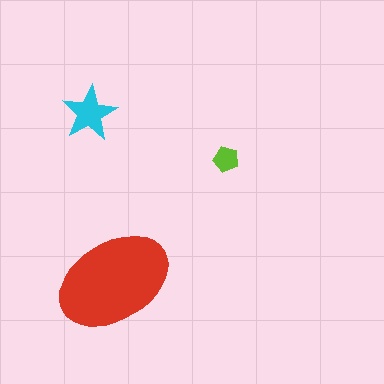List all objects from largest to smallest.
The red ellipse, the cyan star, the lime pentagon.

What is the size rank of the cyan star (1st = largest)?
2nd.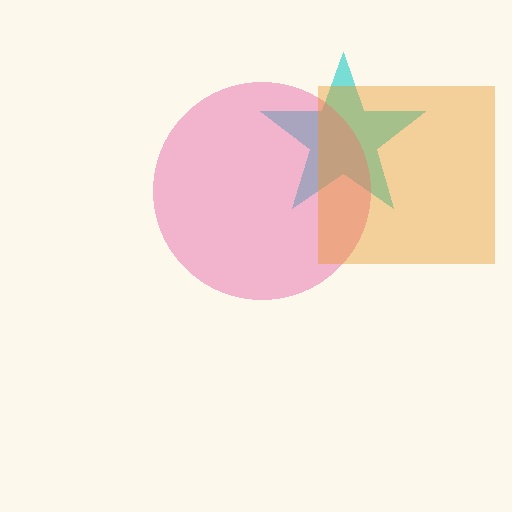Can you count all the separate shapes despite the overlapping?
Yes, there are 3 separate shapes.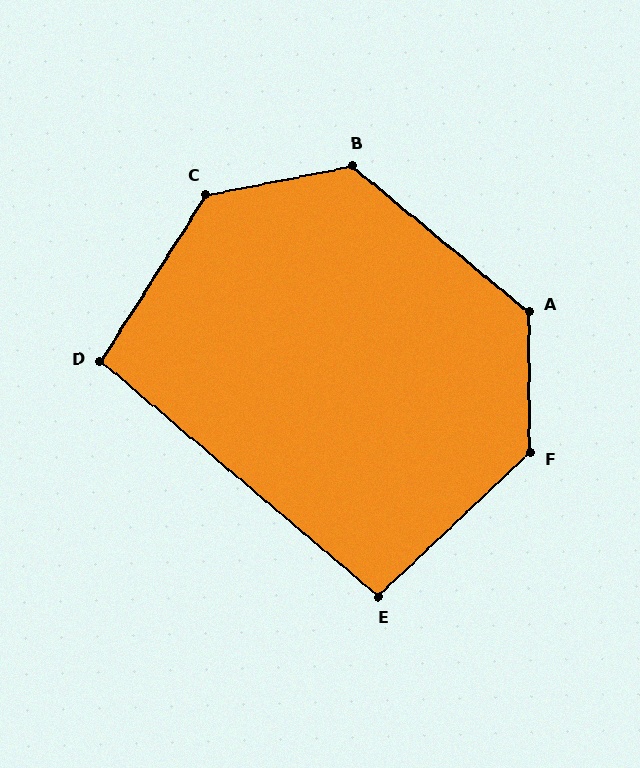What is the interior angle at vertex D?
Approximately 98 degrees (obtuse).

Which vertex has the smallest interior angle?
E, at approximately 96 degrees.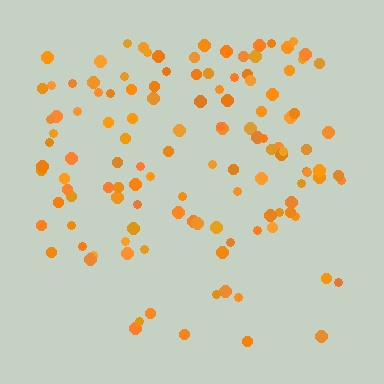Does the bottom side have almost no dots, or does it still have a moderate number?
Still a moderate number, just noticeably fewer than the top.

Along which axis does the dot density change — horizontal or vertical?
Vertical.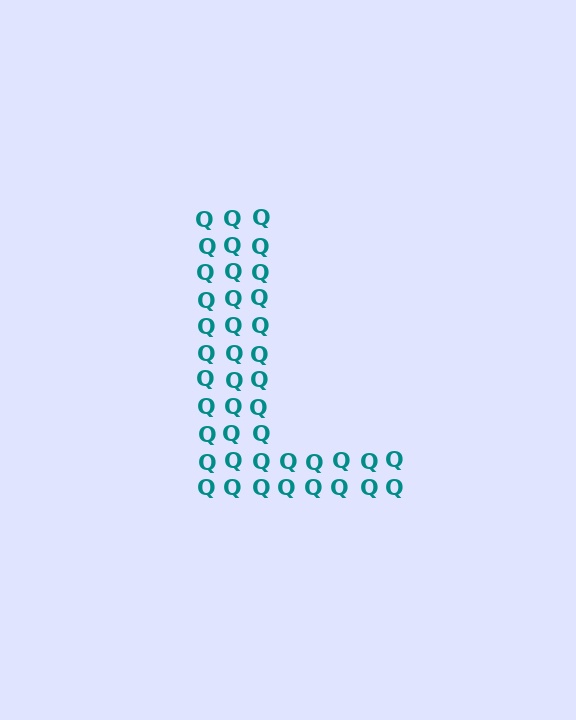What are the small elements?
The small elements are letter Q's.